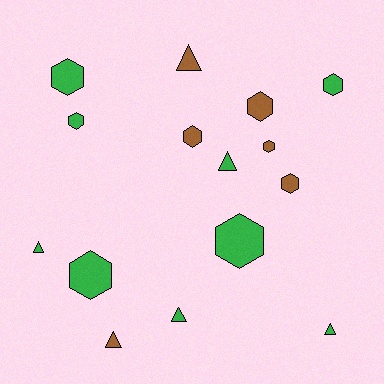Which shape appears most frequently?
Hexagon, with 9 objects.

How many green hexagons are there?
There are 5 green hexagons.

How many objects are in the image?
There are 15 objects.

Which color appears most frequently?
Green, with 9 objects.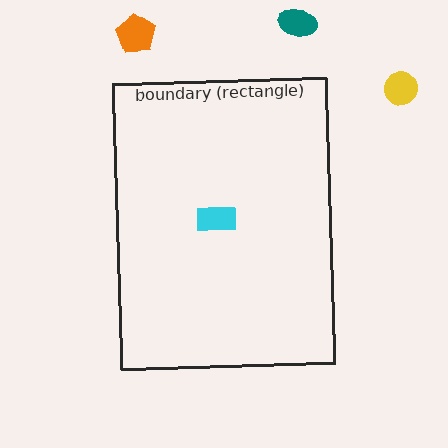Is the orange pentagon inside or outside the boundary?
Outside.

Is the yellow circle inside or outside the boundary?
Outside.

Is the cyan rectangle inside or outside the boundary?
Inside.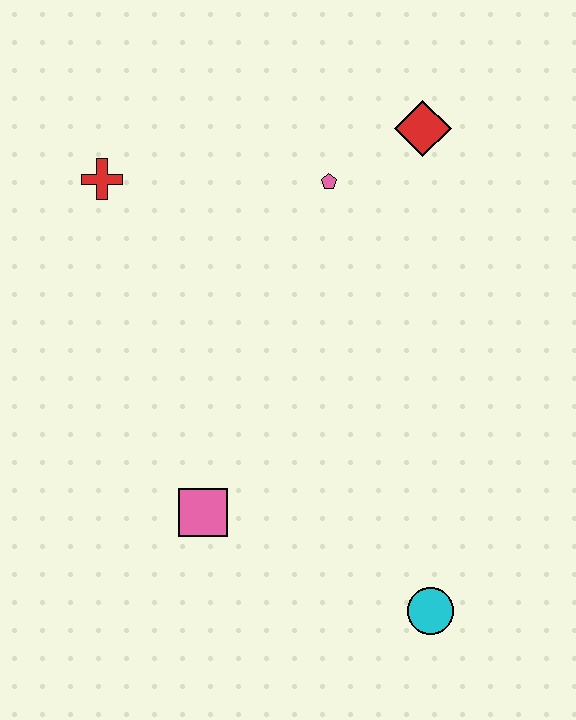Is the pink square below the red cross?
Yes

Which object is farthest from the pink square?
The red diamond is farthest from the pink square.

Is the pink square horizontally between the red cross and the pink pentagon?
Yes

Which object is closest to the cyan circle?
The pink square is closest to the cyan circle.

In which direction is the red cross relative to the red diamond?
The red cross is to the left of the red diamond.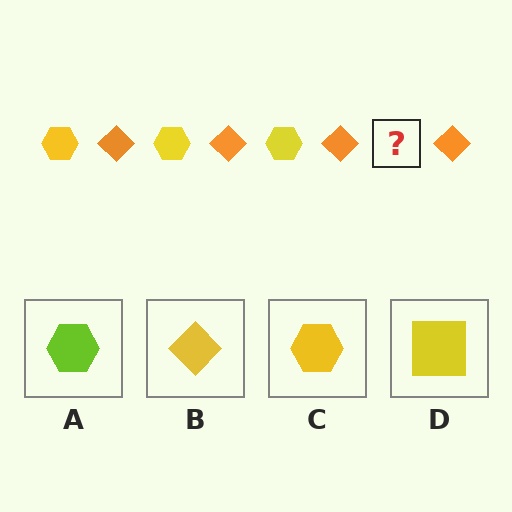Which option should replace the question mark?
Option C.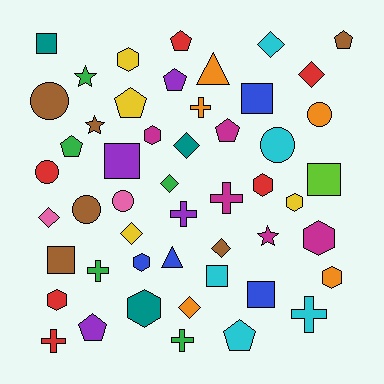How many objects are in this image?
There are 50 objects.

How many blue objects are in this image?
There are 4 blue objects.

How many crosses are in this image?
There are 7 crosses.